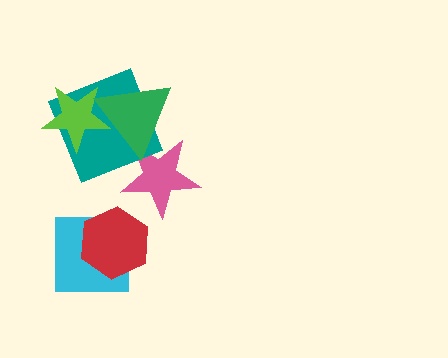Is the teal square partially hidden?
Yes, it is partially covered by another shape.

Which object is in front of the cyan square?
The red hexagon is in front of the cyan square.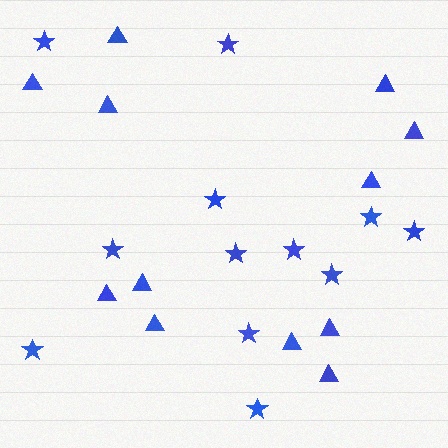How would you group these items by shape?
There are 2 groups: one group of stars (12) and one group of triangles (12).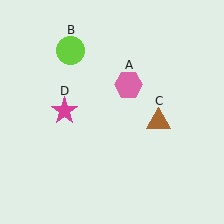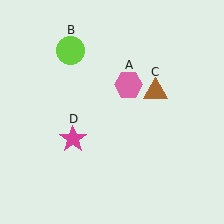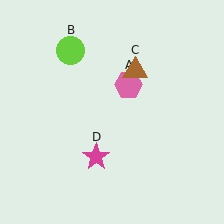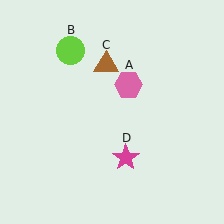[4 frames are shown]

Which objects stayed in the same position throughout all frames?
Pink hexagon (object A) and lime circle (object B) remained stationary.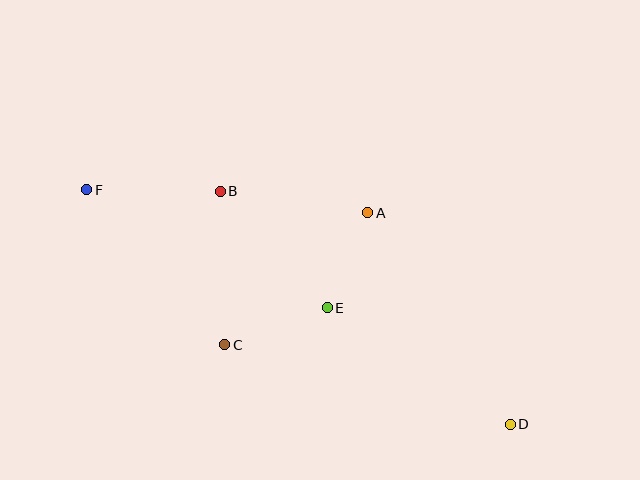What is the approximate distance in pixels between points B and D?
The distance between B and D is approximately 372 pixels.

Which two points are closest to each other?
Points A and E are closest to each other.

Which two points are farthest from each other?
Points D and F are farthest from each other.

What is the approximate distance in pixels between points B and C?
The distance between B and C is approximately 154 pixels.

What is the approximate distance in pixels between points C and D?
The distance between C and D is approximately 296 pixels.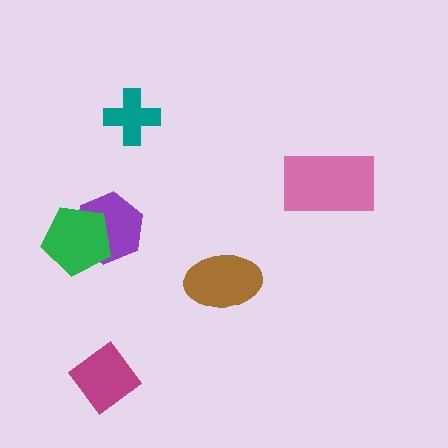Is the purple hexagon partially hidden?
Yes, it is partially covered by another shape.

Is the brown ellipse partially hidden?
No, no other shape covers it.